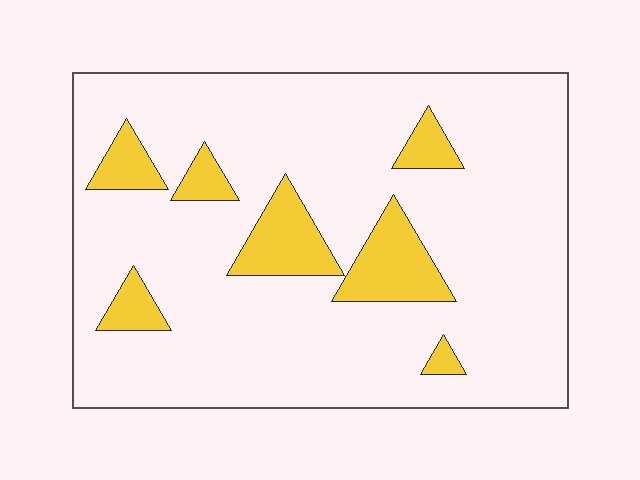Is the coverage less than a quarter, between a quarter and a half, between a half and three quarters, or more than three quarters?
Less than a quarter.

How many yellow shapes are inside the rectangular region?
7.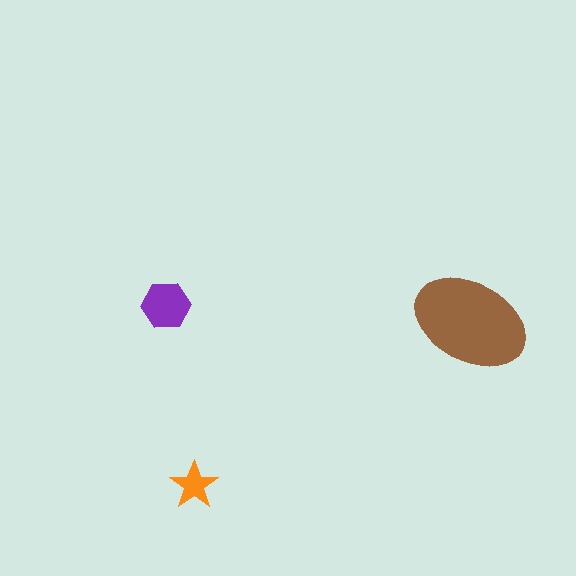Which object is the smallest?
The orange star.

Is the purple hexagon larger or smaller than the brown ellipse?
Smaller.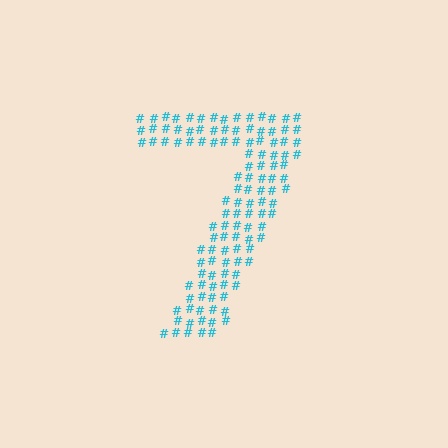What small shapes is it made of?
It is made of small hash symbols.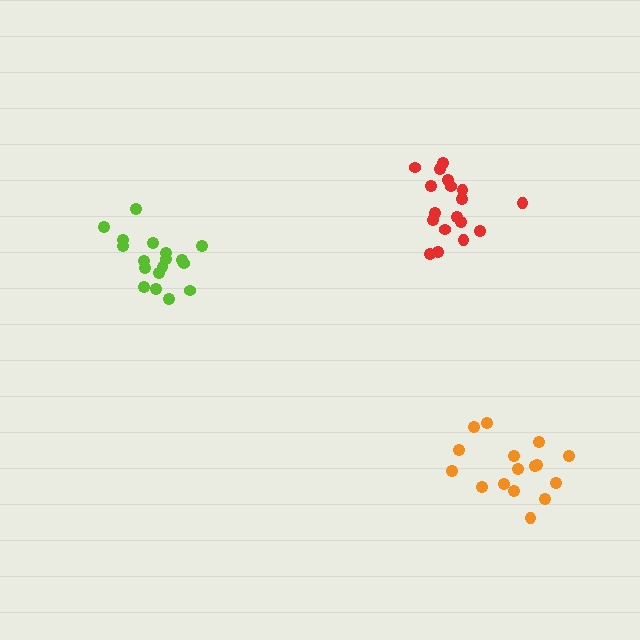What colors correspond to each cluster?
The clusters are colored: lime, red, orange.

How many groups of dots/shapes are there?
There are 3 groups.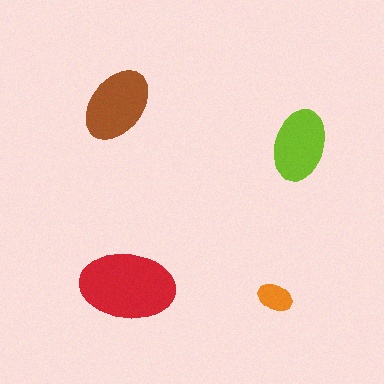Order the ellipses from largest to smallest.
the red one, the brown one, the lime one, the orange one.